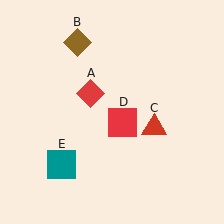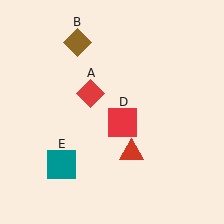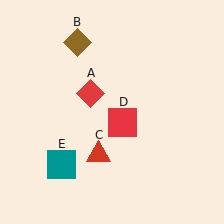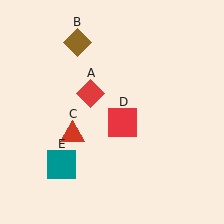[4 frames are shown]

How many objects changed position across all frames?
1 object changed position: red triangle (object C).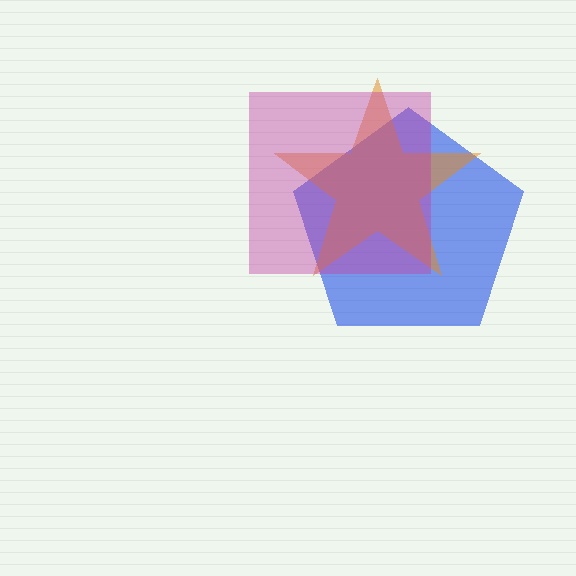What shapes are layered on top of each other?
The layered shapes are: a blue pentagon, an orange star, a magenta square.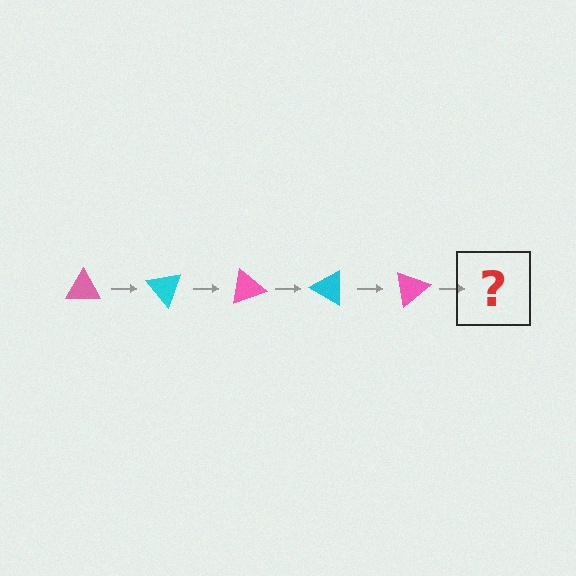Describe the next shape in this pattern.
It should be a cyan triangle, rotated 250 degrees from the start.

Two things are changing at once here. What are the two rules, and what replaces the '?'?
The two rules are that it rotates 50 degrees each step and the color cycles through pink and cyan. The '?' should be a cyan triangle, rotated 250 degrees from the start.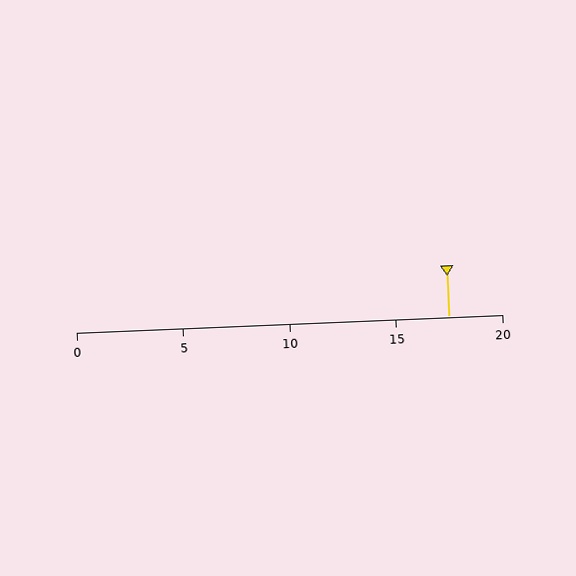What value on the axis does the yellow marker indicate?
The marker indicates approximately 17.5.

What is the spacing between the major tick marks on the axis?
The major ticks are spaced 5 apart.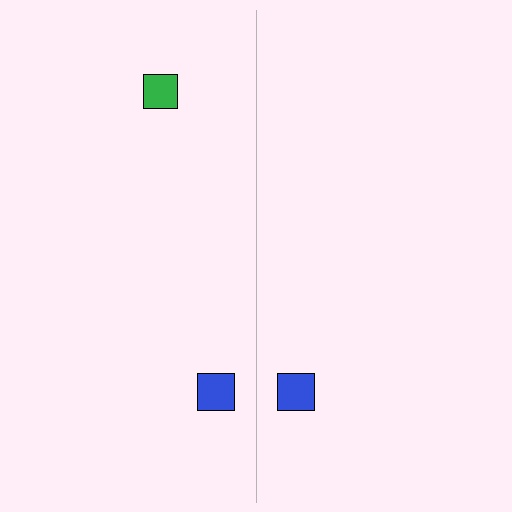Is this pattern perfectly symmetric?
No, the pattern is not perfectly symmetric. A green square is missing from the right side.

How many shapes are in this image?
There are 3 shapes in this image.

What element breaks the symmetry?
A green square is missing from the right side.